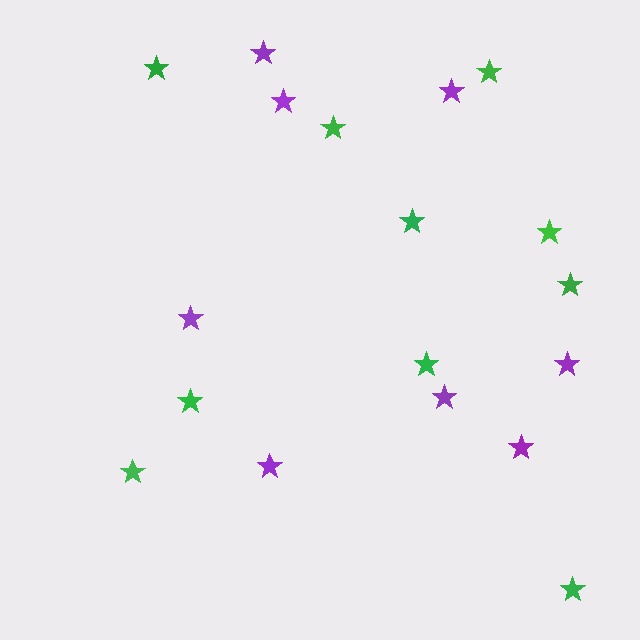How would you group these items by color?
There are 2 groups: one group of green stars (10) and one group of purple stars (8).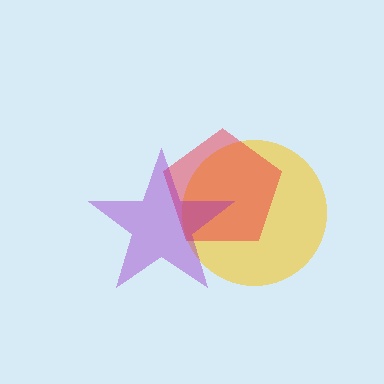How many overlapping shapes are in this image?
There are 3 overlapping shapes in the image.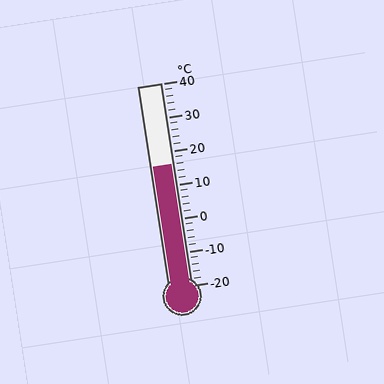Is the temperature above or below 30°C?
The temperature is below 30°C.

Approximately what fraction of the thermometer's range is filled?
The thermometer is filled to approximately 60% of its range.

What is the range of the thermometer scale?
The thermometer scale ranges from -20°C to 40°C.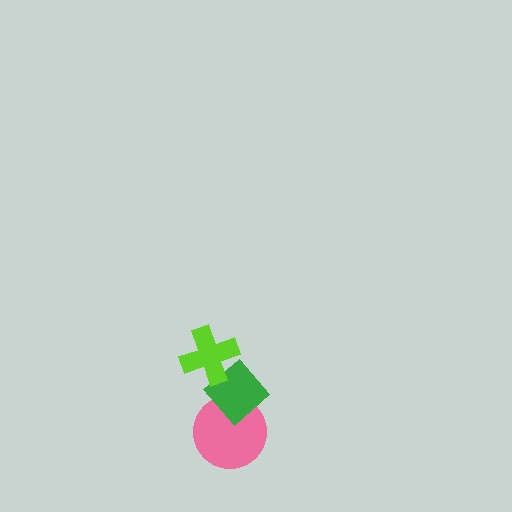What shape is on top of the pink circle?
The green diamond is on top of the pink circle.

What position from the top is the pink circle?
The pink circle is 3rd from the top.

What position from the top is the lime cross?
The lime cross is 1st from the top.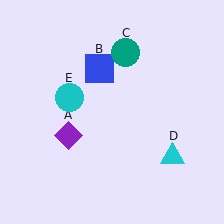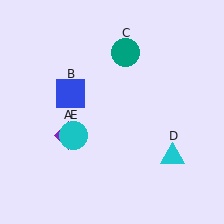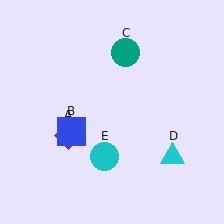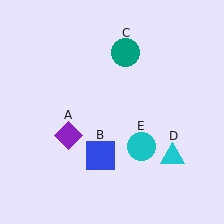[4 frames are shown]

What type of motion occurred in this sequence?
The blue square (object B), cyan circle (object E) rotated counterclockwise around the center of the scene.